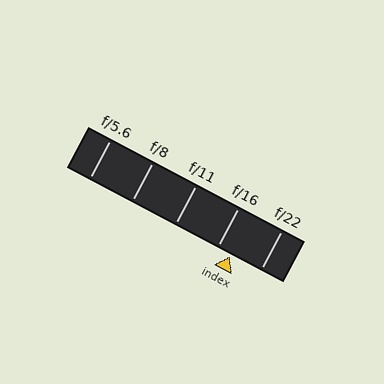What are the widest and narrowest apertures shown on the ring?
The widest aperture shown is f/5.6 and the narrowest is f/22.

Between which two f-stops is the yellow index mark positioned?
The index mark is between f/16 and f/22.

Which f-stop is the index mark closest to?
The index mark is closest to f/16.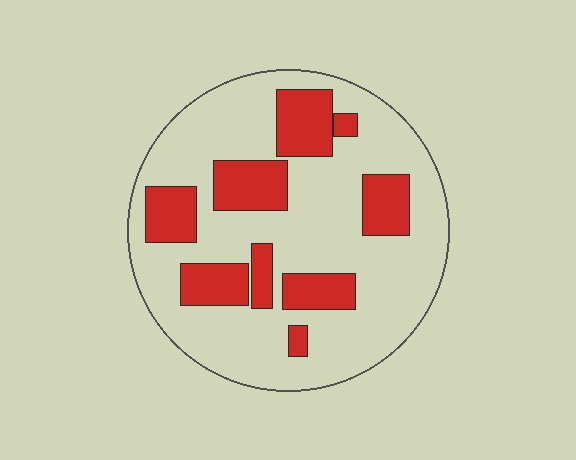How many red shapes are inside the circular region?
9.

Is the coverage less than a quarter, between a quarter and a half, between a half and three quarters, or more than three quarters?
Between a quarter and a half.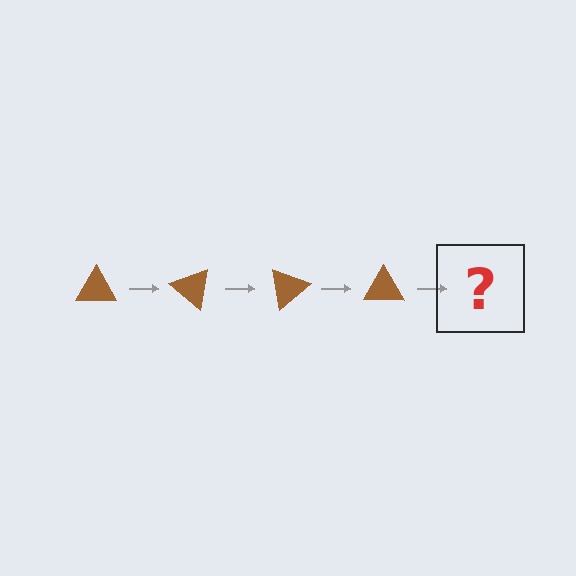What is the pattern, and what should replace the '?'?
The pattern is that the triangle rotates 40 degrees each step. The '?' should be a brown triangle rotated 160 degrees.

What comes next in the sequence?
The next element should be a brown triangle rotated 160 degrees.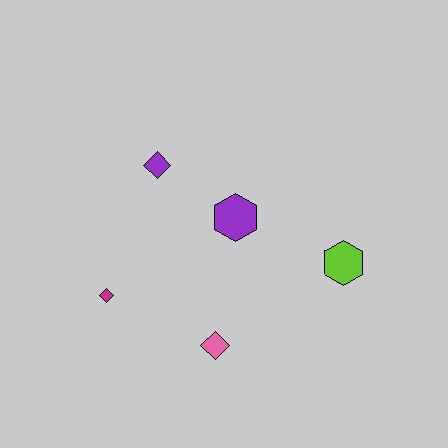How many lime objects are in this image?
There is 1 lime object.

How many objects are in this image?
There are 5 objects.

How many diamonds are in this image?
There are 3 diamonds.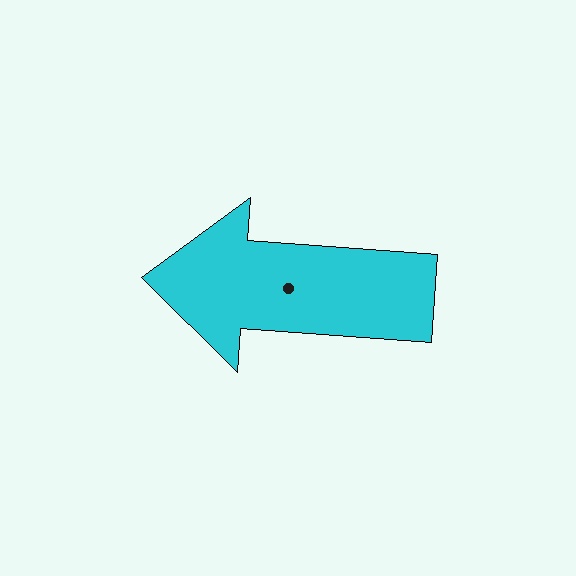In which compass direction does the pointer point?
West.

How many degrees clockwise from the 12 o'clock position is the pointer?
Approximately 274 degrees.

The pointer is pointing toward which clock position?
Roughly 9 o'clock.